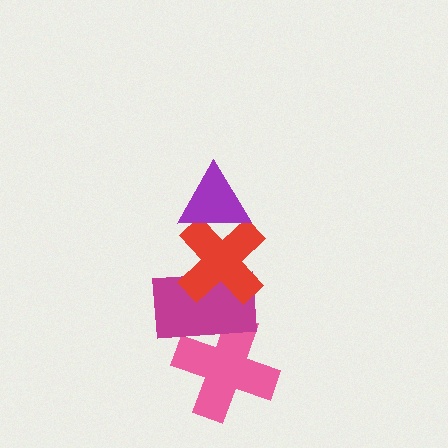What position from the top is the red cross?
The red cross is 2nd from the top.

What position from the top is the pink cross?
The pink cross is 4th from the top.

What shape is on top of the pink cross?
The magenta rectangle is on top of the pink cross.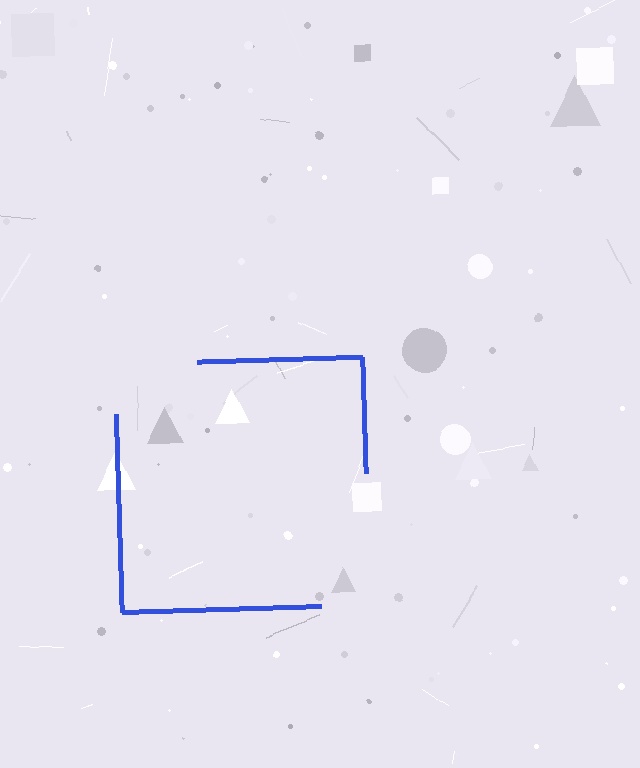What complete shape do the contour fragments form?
The contour fragments form a square.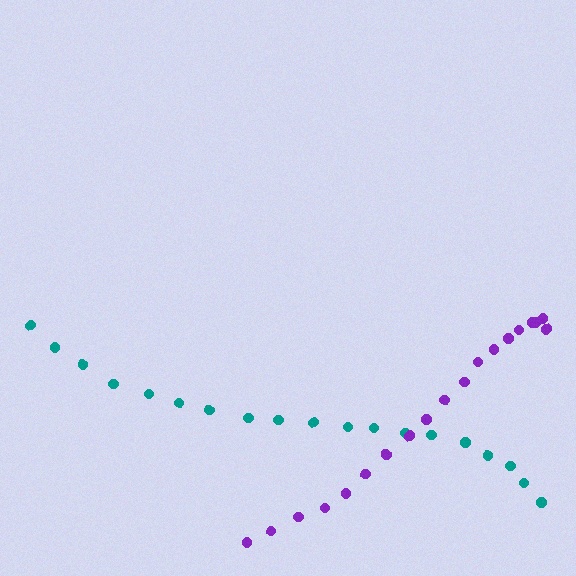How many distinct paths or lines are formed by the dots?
There are 2 distinct paths.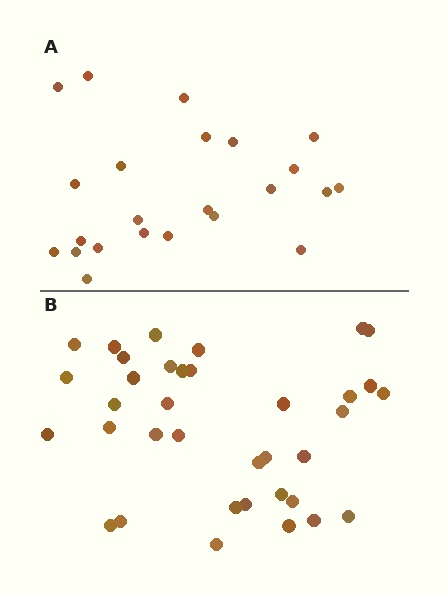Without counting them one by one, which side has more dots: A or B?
Region B (the bottom region) has more dots.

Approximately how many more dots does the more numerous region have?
Region B has approximately 15 more dots than region A.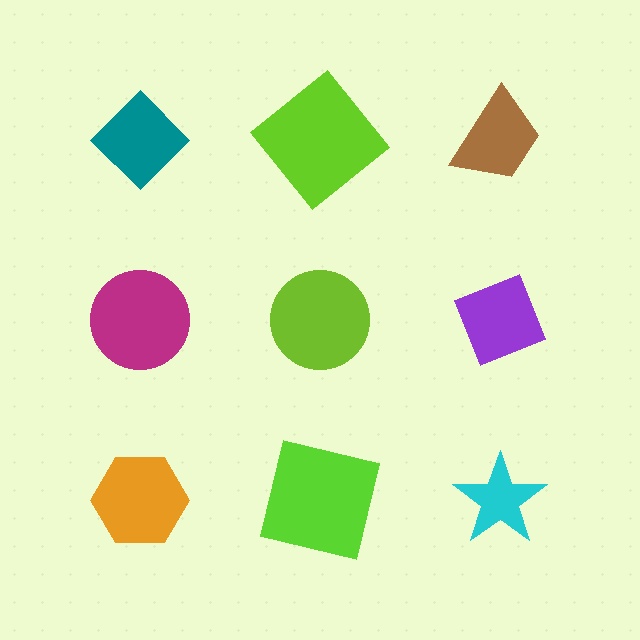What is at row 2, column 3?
A purple diamond.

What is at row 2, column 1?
A magenta circle.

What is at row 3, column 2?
A lime square.